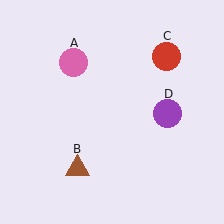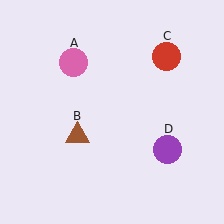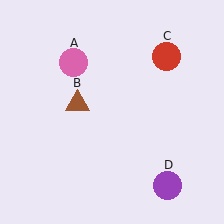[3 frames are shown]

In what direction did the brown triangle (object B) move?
The brown triangle (object B) moved up.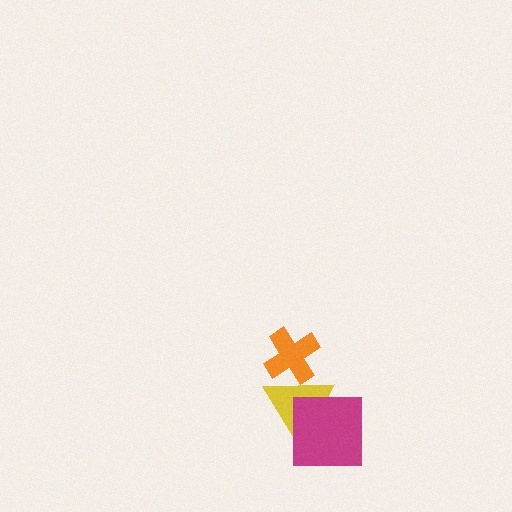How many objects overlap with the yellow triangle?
2 objects overlap with the yellow triangle.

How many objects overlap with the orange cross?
1 object overlaps with the orange cross.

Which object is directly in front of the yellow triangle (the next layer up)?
The orange cross is directly in front of the yellow triangle.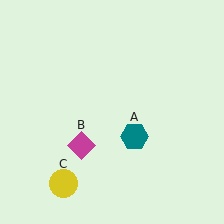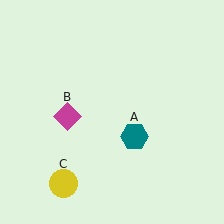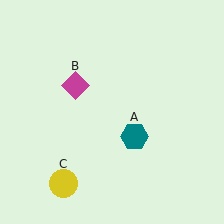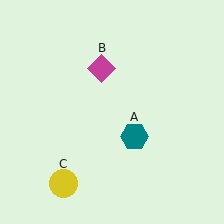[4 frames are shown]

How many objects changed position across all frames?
1 object changed position: magenta diamond (object B).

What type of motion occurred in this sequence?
The magenta diamond (object B) rotated clockwise around the center of the scene.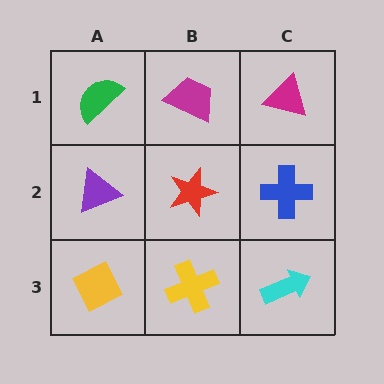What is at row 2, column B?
A red star.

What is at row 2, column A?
A purple triangle.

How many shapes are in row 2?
3 shapes.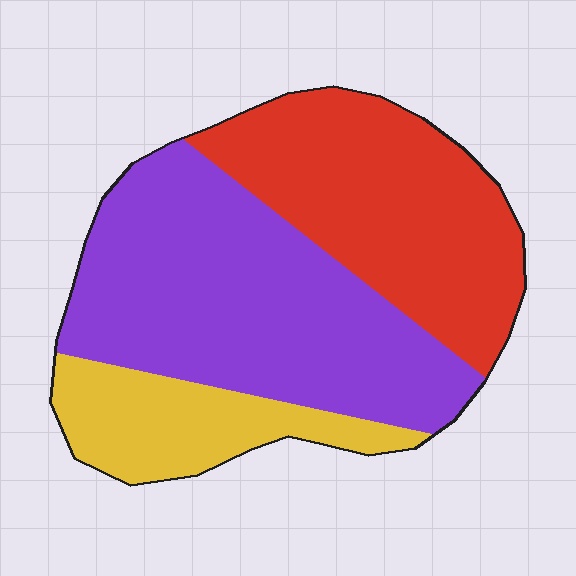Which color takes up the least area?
Yellow, at roughly 20%.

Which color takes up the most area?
Purple, at roughly 45%.